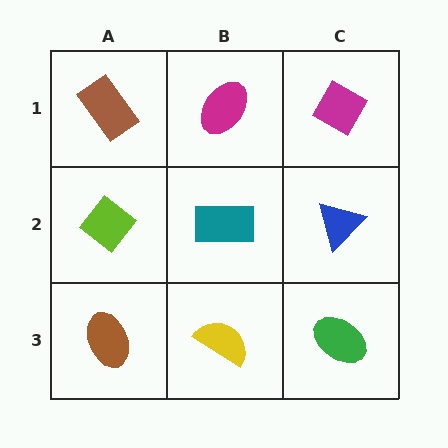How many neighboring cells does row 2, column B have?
4.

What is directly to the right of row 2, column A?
A teal rectangle.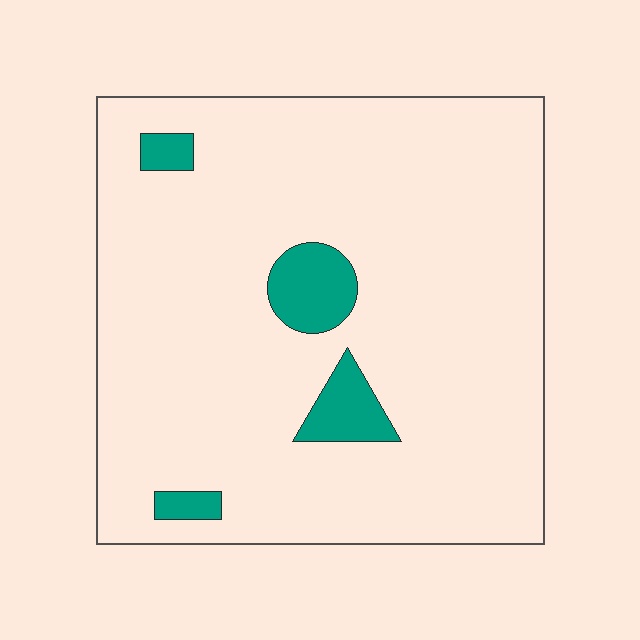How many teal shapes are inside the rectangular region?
4.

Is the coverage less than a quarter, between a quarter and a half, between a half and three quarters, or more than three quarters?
Less than a quarter.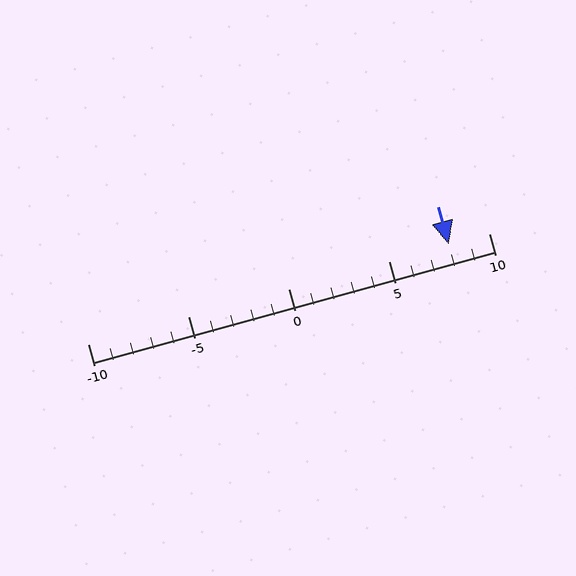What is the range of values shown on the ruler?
The ruler shows values from -10 to 10.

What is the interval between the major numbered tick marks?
The major tick marks are spaced 5 units apart.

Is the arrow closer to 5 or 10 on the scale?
The arrow is closer to 10.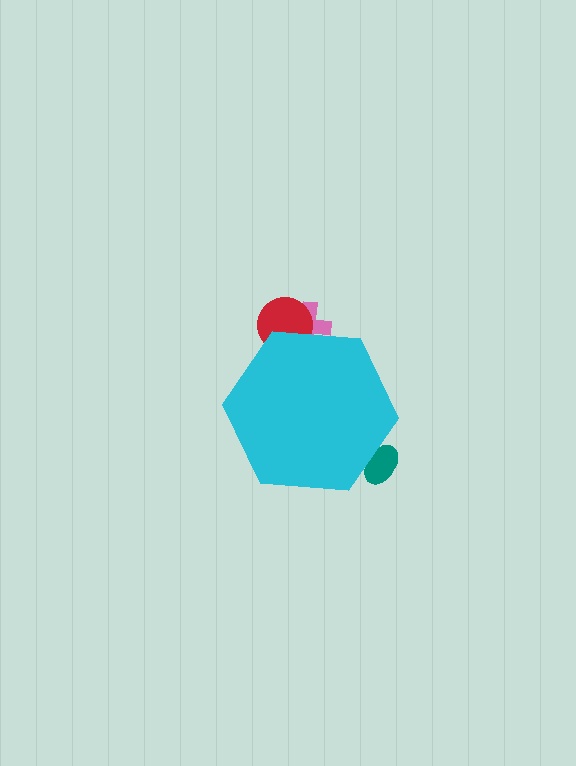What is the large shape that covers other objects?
A cyan hexagon.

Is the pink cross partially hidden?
Yes, the pink cross is partially hidden behind the cyan hexagon.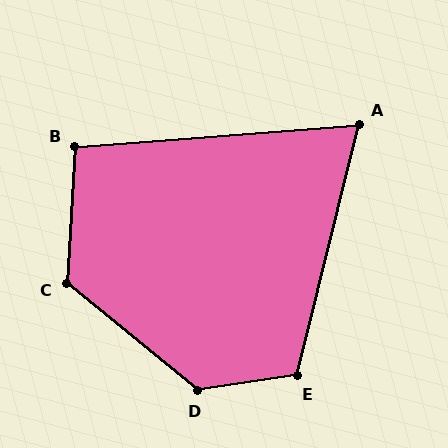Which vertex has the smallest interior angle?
A, at approximately 72 degrees.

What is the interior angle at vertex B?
Approximately 98 degrees (obtuse).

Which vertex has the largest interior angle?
D, at approximately 132 degrees.